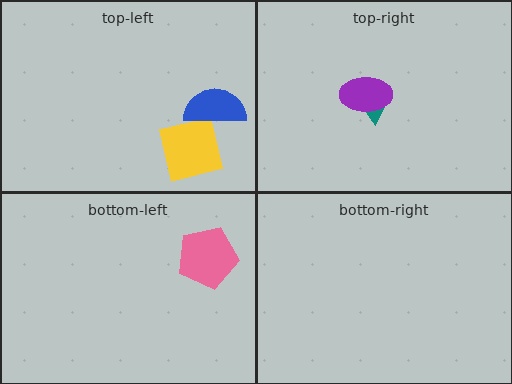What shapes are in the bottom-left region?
The pink pentagon.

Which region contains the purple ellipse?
The top-right region.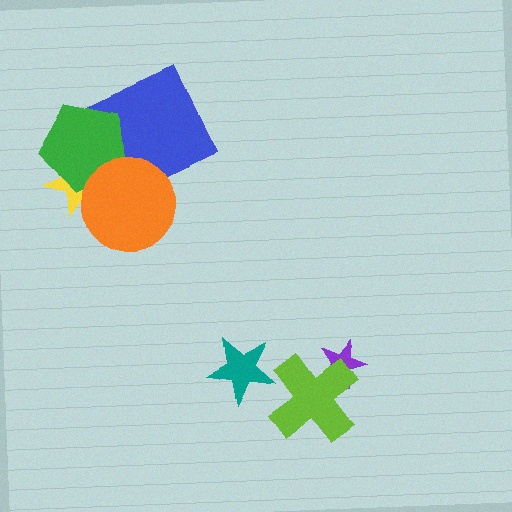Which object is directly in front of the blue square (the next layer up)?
The green pentagon is directly in front of the blue square.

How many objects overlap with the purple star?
1 object overlaps with the purple star.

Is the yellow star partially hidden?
Yes, it is partially covered by another shape.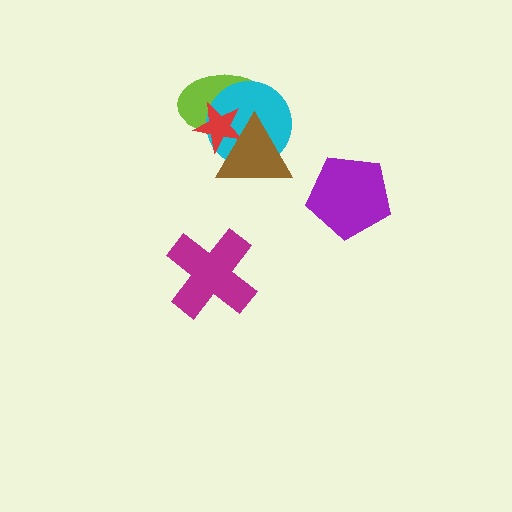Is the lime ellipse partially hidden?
Yes, it is partially covered by another shape.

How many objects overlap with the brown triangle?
3 objects overlap with the brown triangle.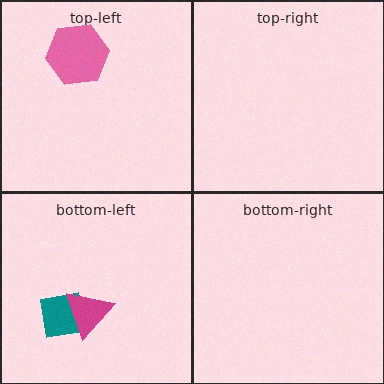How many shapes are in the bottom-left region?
2.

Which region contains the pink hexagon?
The top-left region.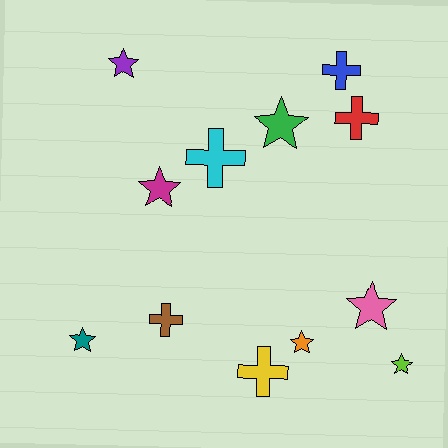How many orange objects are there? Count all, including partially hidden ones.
There is 1 orange object.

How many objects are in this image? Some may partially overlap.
There are 12 objects.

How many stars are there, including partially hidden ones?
There are 7 stars.